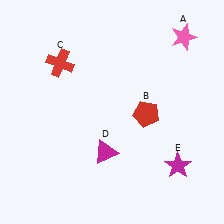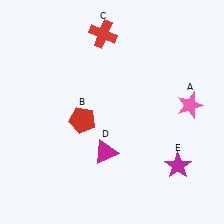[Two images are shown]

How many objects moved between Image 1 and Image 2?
3 objects moved between the two images.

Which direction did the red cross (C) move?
The red cross (C) moved right.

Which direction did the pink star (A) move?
The pink star (A) moved down.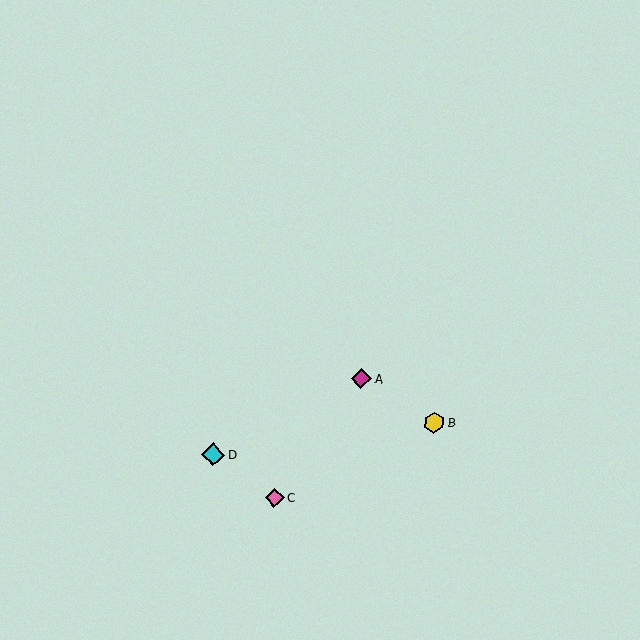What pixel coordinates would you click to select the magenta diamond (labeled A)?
Click at (361, 379) to select the magenta diamond A.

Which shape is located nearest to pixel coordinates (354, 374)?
The magenta diamond (labeled A) at (361, 379) is nearest to that location.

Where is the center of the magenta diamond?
The center of the magenta diamond is at (361, 379).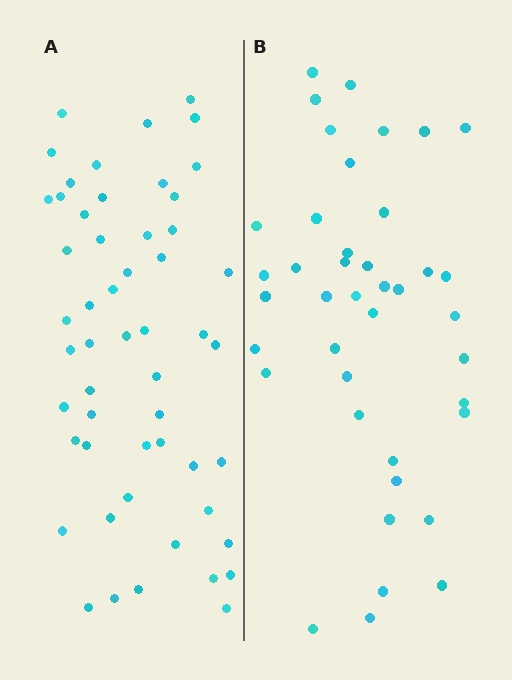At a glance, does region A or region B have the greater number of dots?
Region A (the left region) has more dots.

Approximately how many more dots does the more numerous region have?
Region A has roughly 12 or so more dots than region B.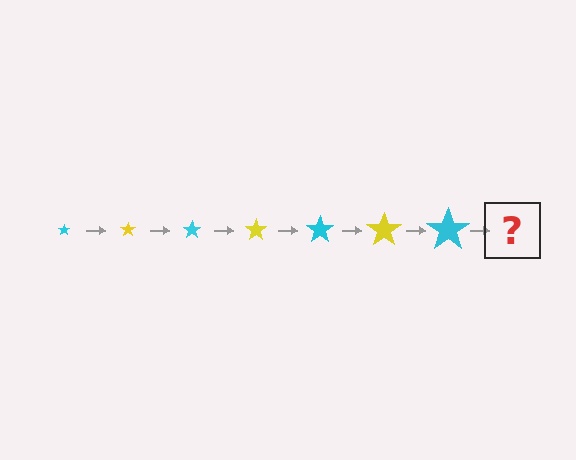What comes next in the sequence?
The next element should be a yellow star, larger than the previous one.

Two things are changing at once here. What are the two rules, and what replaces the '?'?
The two rules are that the star grows larger each step and the color cycles through cyan and yellow. The '?' should be a yellow star, larger than the previous one.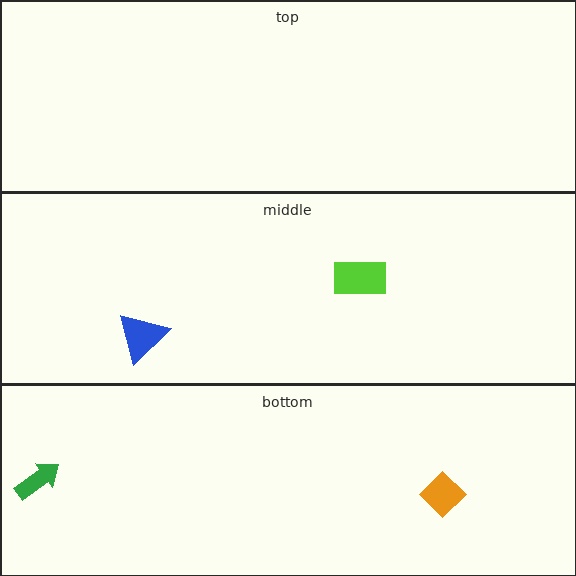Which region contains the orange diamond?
The bottom region.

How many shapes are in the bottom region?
2.